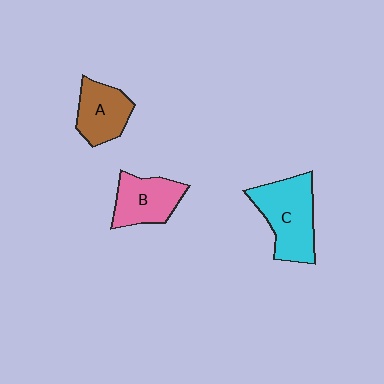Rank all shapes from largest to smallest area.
From largest to smallest: C (cyan), B (pink), A (brown).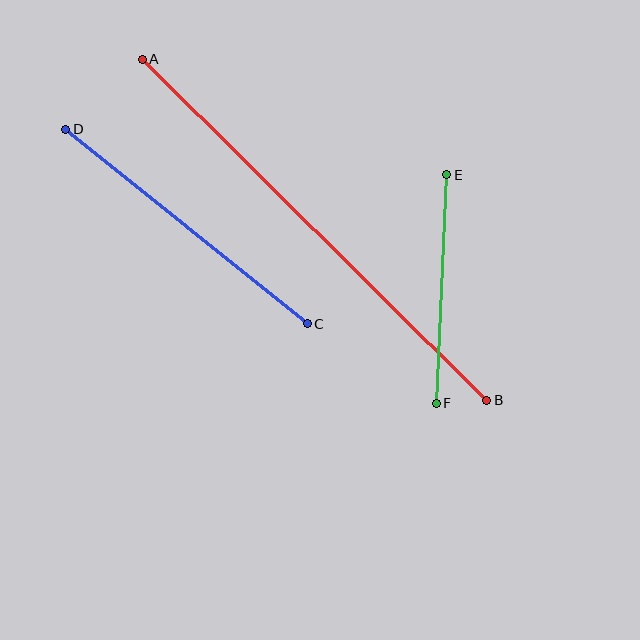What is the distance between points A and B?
The distance is approximately 485 pixels.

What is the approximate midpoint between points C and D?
The midpoint is at approximately (186, 227) pixels.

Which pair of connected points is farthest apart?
Points A and B are farthest apart.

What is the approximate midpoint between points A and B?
The midpoint is at approximately (315, 230) pixels.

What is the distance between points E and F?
The distance is approximately 229 pixels.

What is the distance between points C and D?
The distance is approximately 310 pixels.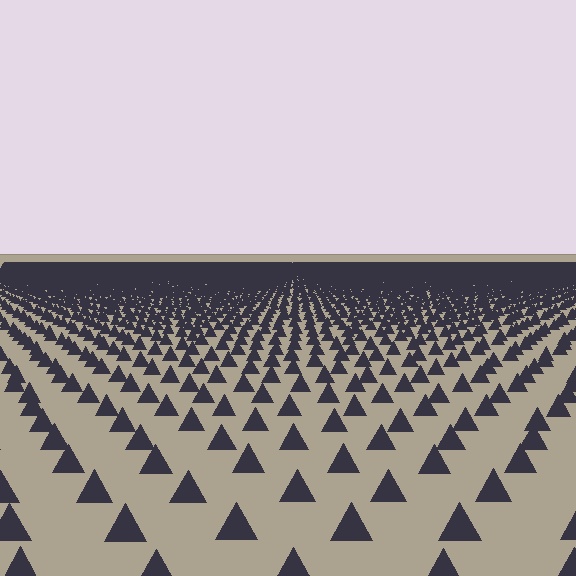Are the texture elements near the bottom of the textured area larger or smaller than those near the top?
Larger. Near the bottom, elements are closer to the viewer and appear at a bigger on-screen size.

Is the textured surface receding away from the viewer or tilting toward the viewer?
The surface is receding away from the viewer. Texture elements get smaller and denser toward the top.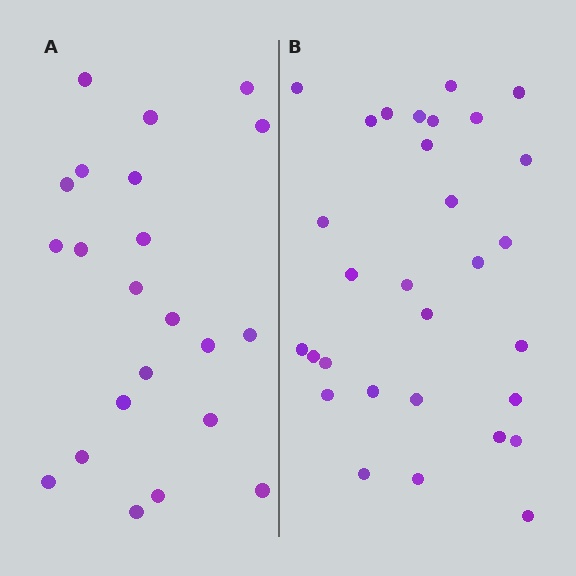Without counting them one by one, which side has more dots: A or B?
Region B (the right region) has more dots.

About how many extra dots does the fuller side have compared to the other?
Region B has roughly 8 or so more dots than region A.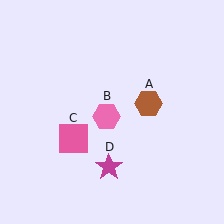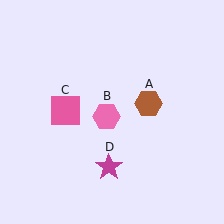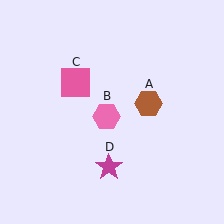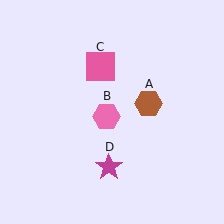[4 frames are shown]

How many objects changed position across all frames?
1 object changed position: pink square (object C).